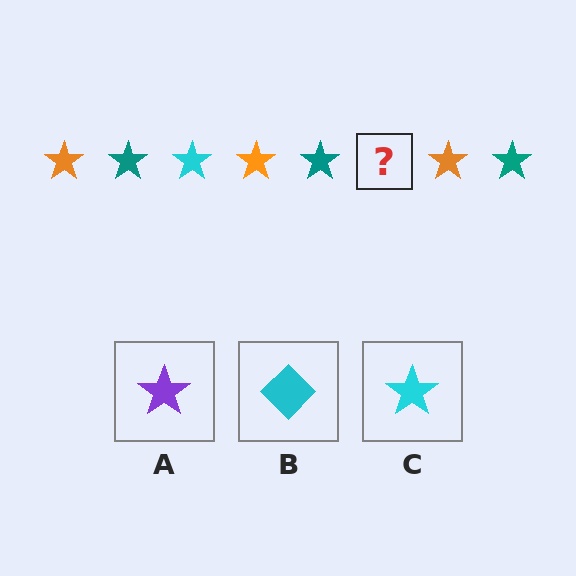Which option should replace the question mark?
Option C.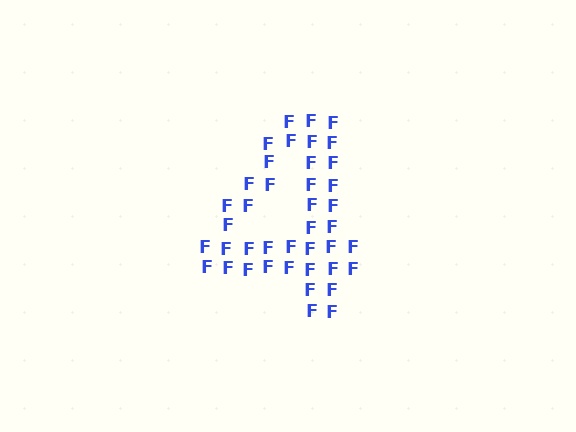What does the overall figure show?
The overall figure shows the digit 4.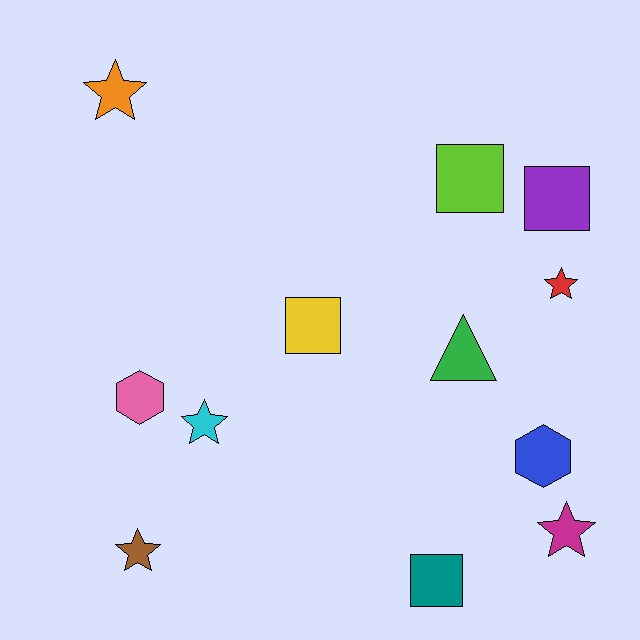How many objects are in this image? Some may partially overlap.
There are 12 objects.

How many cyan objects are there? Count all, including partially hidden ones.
There is 1 cyan object.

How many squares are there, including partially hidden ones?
There are 4 squares.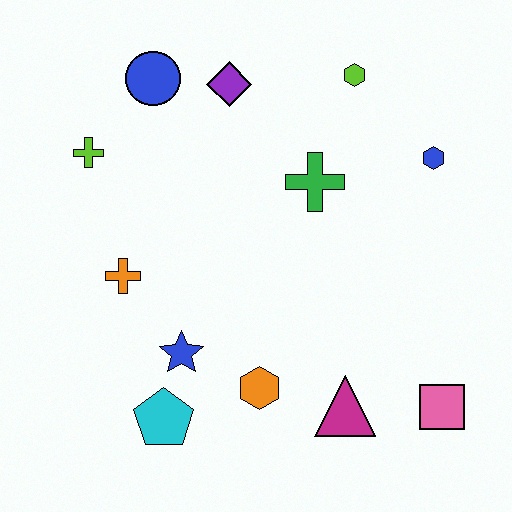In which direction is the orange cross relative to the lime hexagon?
The orange cross is to the left of the lime hexagon.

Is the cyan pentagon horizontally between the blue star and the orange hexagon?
No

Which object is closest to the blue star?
The cyan pentagon is closest to the blue star.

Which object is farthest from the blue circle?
The pink square is farthest from the blue circle.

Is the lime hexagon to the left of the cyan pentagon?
No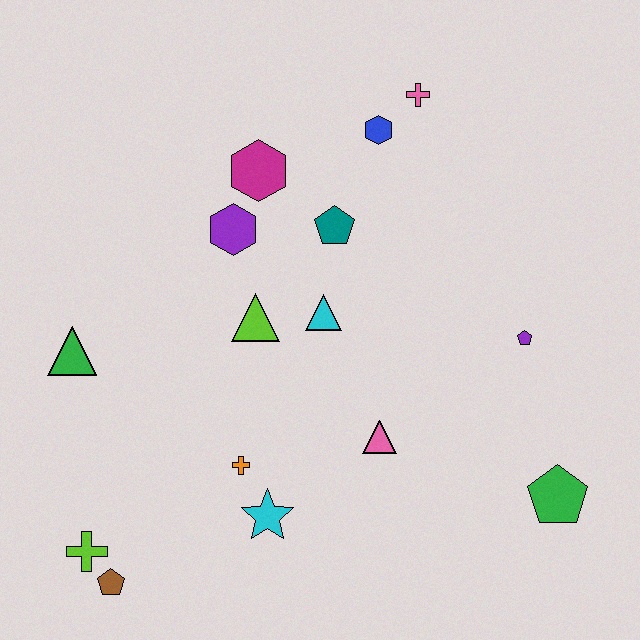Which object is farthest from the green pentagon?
The green triangle is farthest from the green pentagon.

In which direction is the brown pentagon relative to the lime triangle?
The brown pentagon is below the lime triangle.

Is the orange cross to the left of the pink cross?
Yes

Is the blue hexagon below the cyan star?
No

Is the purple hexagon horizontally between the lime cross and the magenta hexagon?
Yes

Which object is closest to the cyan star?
The orange cross is closest to the cyan star.